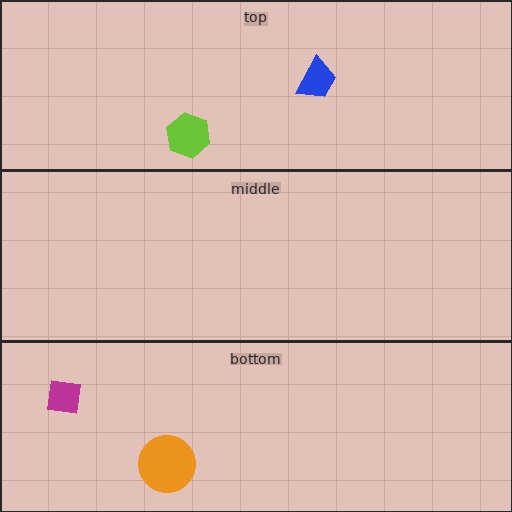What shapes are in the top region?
The lime hexagon, the blue trapezoid.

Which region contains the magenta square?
The bottom region.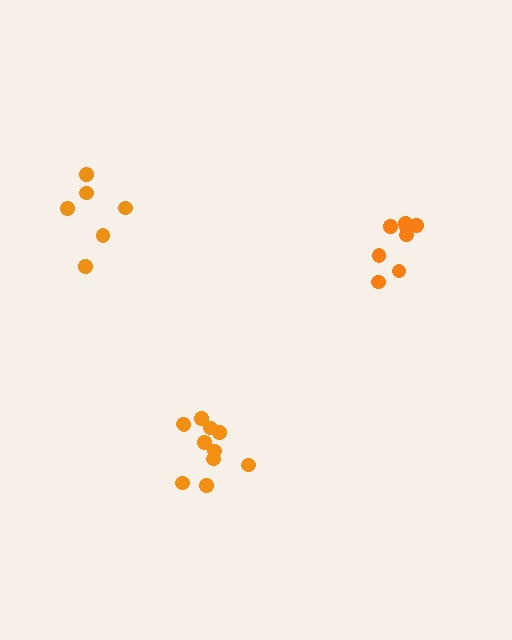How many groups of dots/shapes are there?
There are 3 groups.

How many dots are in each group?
Group 1: 6 dots, Group 2: 8 dots, Group 3: 11 dots (25 total).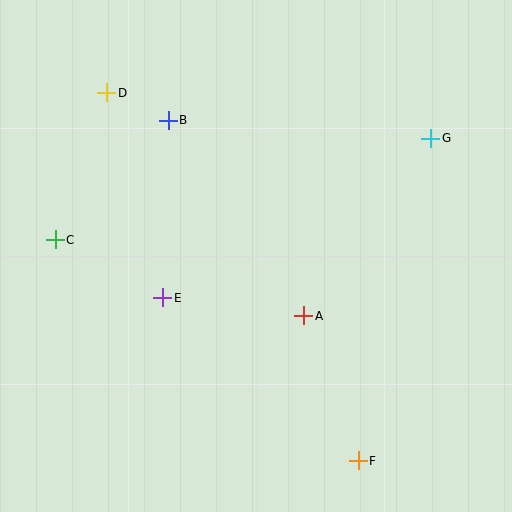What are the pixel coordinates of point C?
Point C is at (55, 240).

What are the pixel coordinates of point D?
Point D is at (107, 93).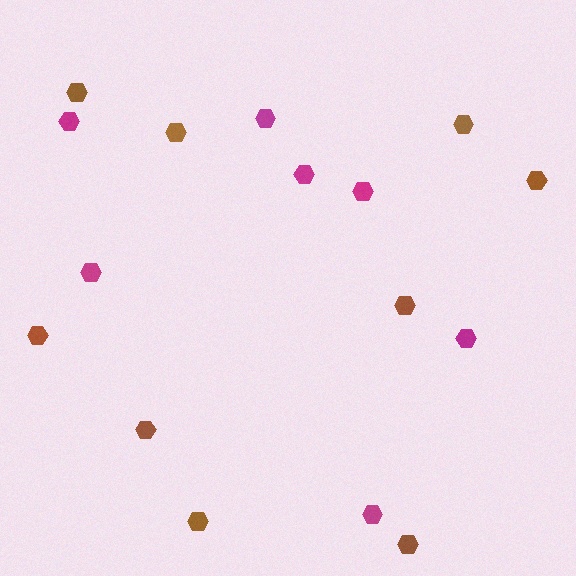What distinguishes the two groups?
There are 2 groups: one group of magenta hexagons (7) and one group of brown hexagons (9).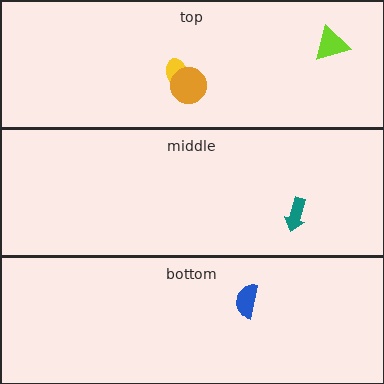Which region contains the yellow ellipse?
The top region.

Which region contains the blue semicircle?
The bottom region.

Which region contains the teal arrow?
The middle region.